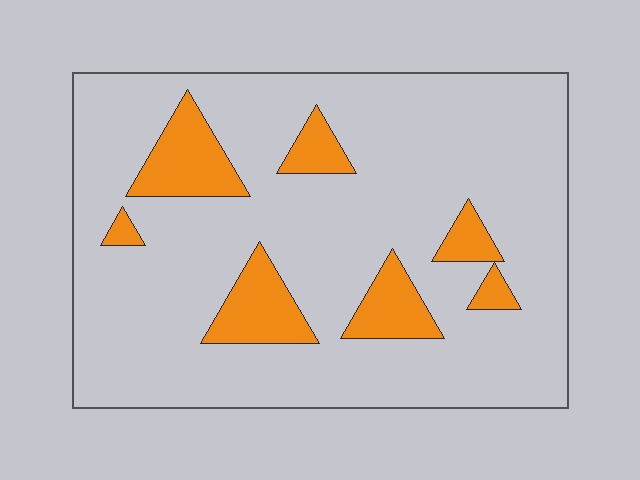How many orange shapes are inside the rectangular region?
7.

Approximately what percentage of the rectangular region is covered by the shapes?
Approximately 15%.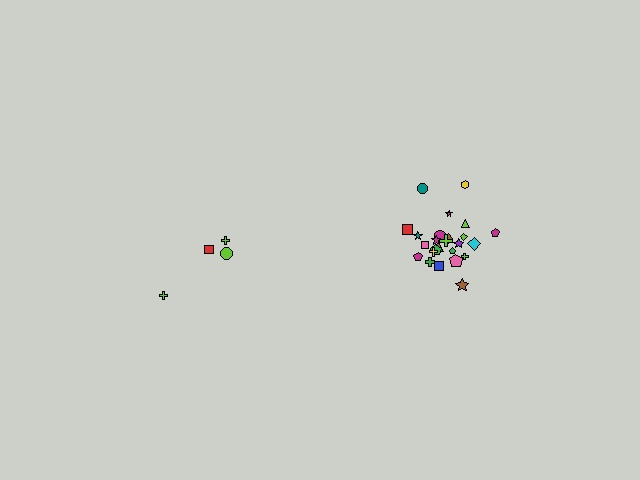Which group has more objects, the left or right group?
The right group.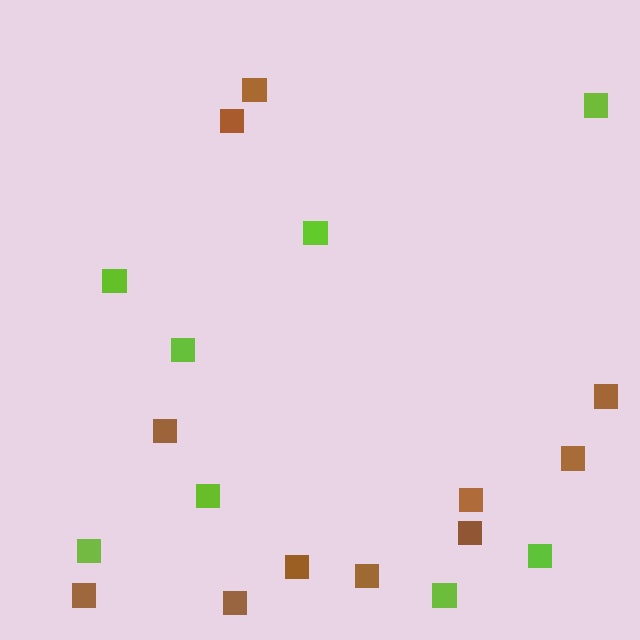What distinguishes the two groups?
There are 2 groups: one group of lime squares (8) and one group of brown squares (11).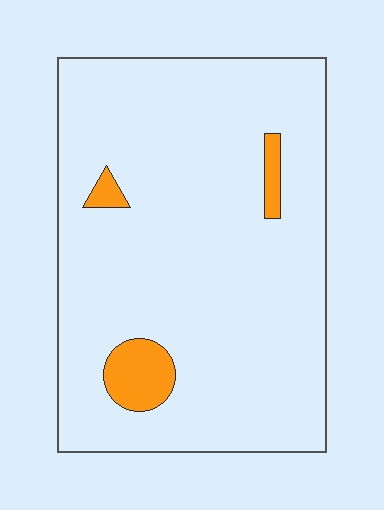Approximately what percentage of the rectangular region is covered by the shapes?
Approximately 5%.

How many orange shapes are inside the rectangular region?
3.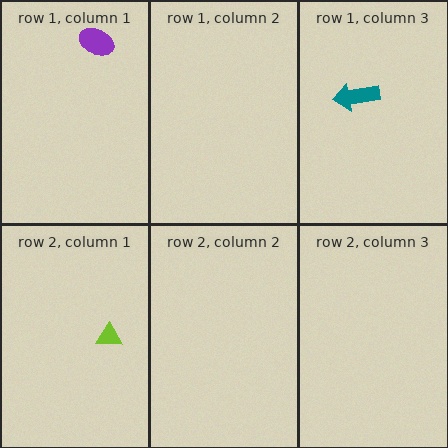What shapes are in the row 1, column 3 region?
The teal arrow.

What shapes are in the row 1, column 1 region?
The purple ellipse.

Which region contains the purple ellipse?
The row 1, column 1 region.